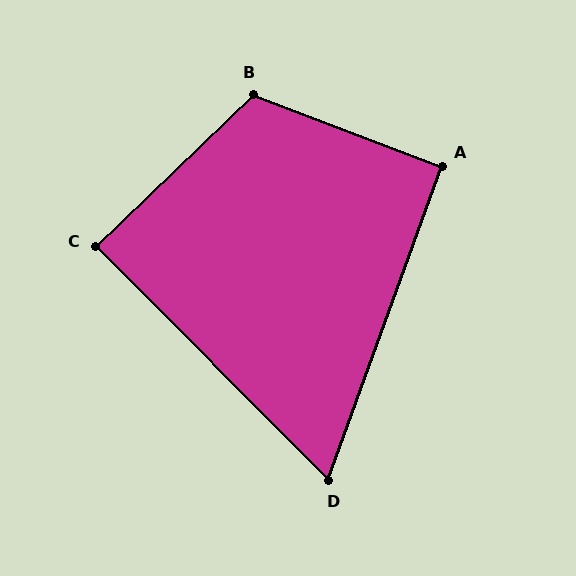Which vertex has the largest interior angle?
B, at approximately 115 degrees.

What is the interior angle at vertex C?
Approximately 89 degrees (approximately right).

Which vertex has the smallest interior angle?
D, at approximately 65 degrees.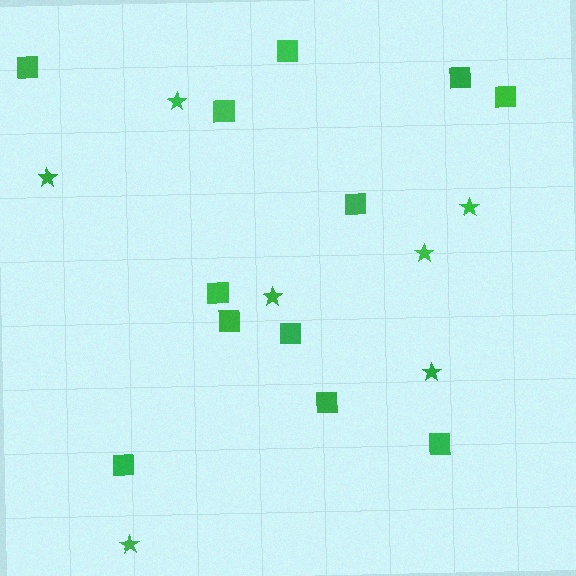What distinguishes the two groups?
There are 2 groups: one group of stars (7) and one group of squares (12).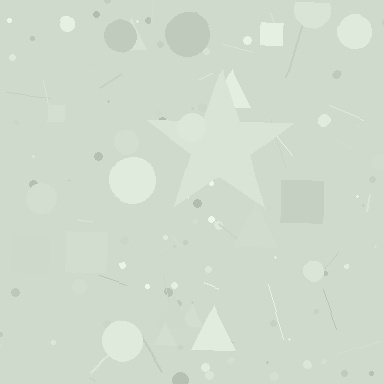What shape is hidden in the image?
A star is hidden in the image.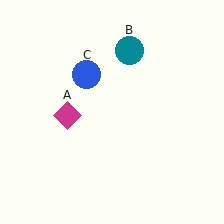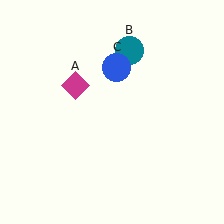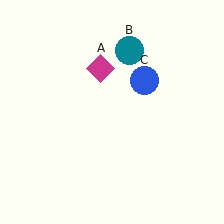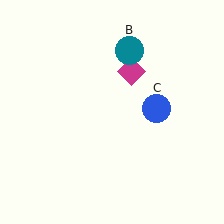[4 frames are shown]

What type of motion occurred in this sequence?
The magenta diamond (object A), blue circle (object C) rotated clockwise around the center of the scene.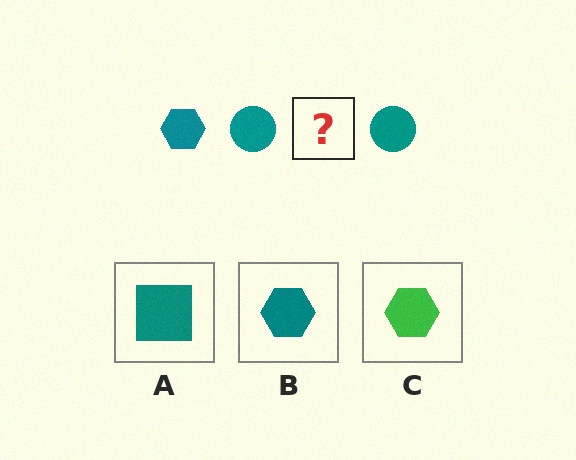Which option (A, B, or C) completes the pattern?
B.